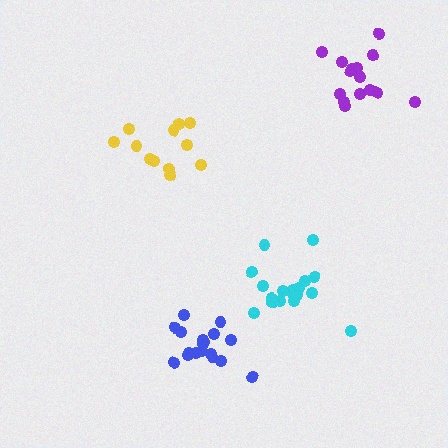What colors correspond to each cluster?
The clusters are colored: cyan, yellow, blue, purple.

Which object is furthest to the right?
The purple cluster is rightmost.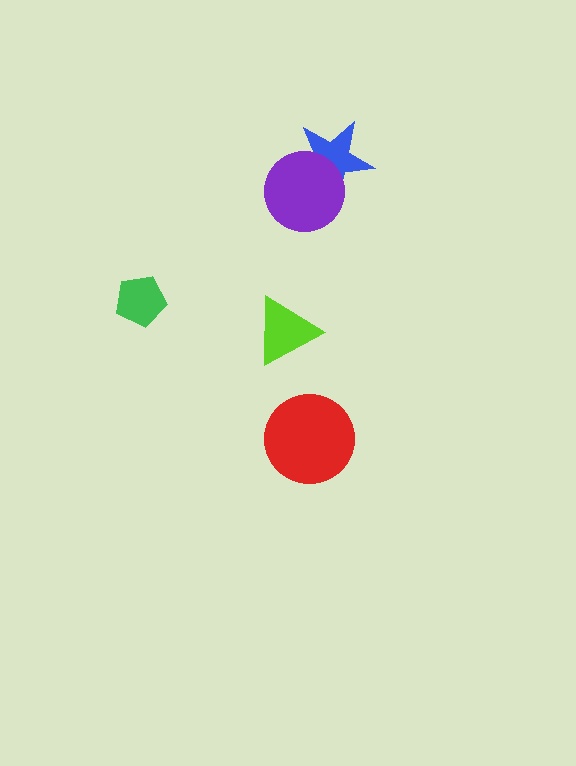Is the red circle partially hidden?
No, no other shape covers it.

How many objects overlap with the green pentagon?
0 objects overlap with the green pentagon.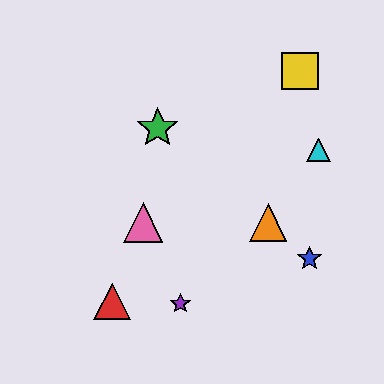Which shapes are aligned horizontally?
The orange triangle, the pink triangle are aligned horizontally.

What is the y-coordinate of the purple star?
The purple star is at y≈304.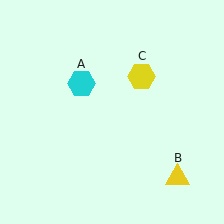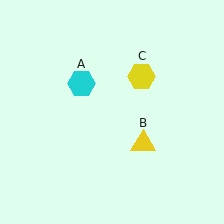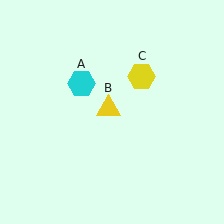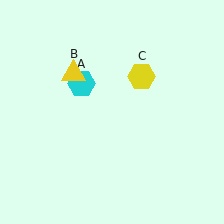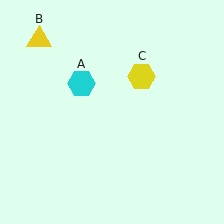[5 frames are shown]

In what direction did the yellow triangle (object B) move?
The yellow triangle (object B) moved up and to the left.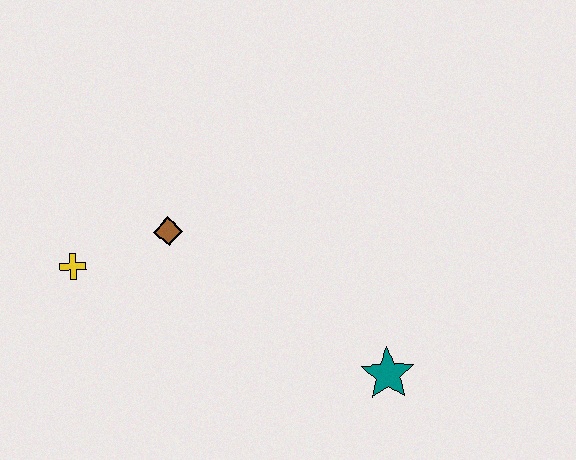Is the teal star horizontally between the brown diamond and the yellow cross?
No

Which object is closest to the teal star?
The brown diamond is closest to the teal star.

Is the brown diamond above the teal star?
Yes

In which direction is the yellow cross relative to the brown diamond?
The yellow cross is to the left of the brown diamond.